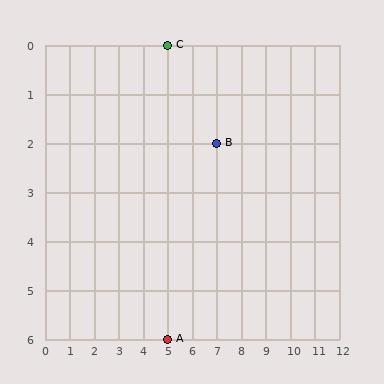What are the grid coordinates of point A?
Point A is at grid coordinates (5, 6).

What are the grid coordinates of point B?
Point B is at grid coordinates (7, 2).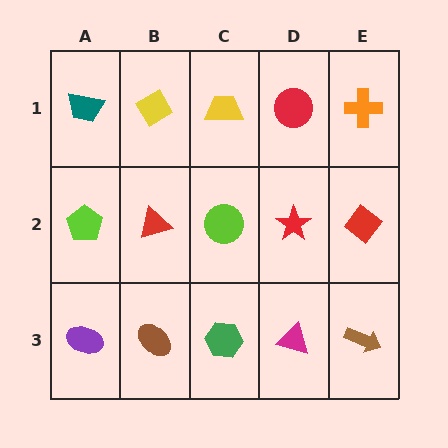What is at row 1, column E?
An orange cross.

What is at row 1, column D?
A red circle.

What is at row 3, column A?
A purple ellipse.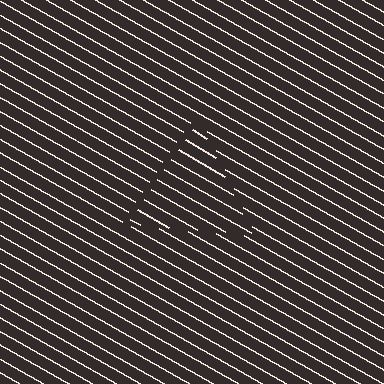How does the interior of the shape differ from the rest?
The interior of the shape contains the same grating, shifted by half a period — the contour is defined by the phase discontinuity where line-ends from the inner and outer gratings abut.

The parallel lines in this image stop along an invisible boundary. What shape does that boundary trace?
An illusory triangle. The interior of the shape contains the same grating, shifted by half a period — the contour is defined by the phase discontinuity where line-ends from the inner and outer gratings abut.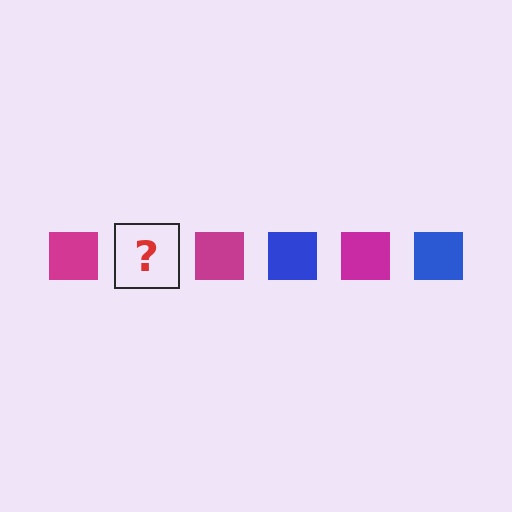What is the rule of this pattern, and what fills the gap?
The rule is that the pattern cycles through magenta, blue squares. The gap should be filled with a blue square.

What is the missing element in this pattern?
The missing element is a blue square.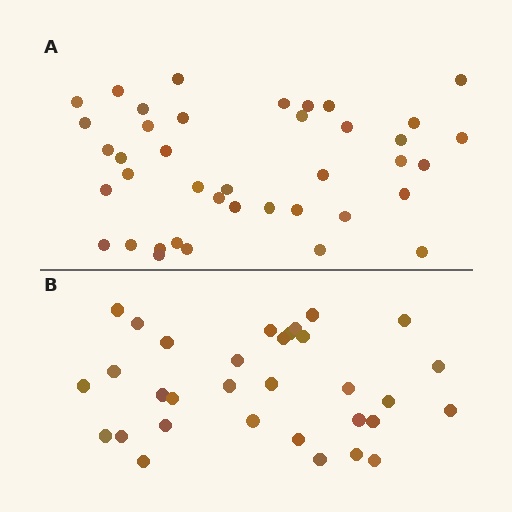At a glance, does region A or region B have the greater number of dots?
Region A (the top region) has more dots.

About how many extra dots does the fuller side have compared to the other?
Region A has roughly 8 or so more dots than region B.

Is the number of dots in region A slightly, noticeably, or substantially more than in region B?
Region A has noticeably more, but not dramatically so. The ratio is roughly 1.2 to 1.